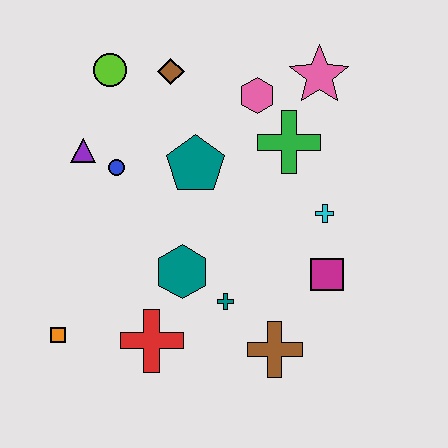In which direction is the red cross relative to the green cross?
The red cross is below the green cross.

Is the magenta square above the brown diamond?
No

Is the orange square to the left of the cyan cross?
Yes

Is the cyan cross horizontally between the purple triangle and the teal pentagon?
No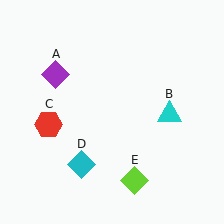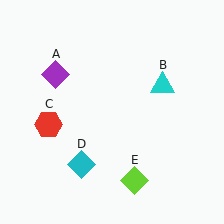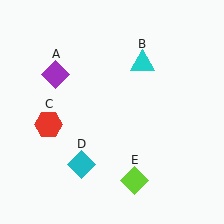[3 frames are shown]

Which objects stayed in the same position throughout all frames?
Purple diamond (object A) and red hexagon (object C) and cyan diamond (object D) and lime diamond (object E) remained stationary.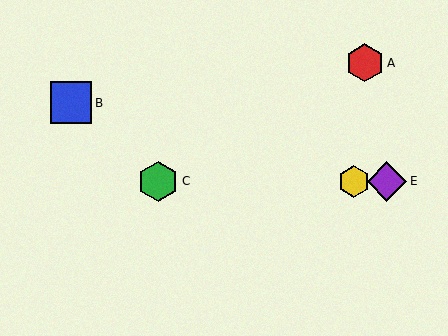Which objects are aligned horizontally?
Objects C, D, E are aligned horizontally.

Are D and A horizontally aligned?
No, D is at y≈181 and A is at y≈63.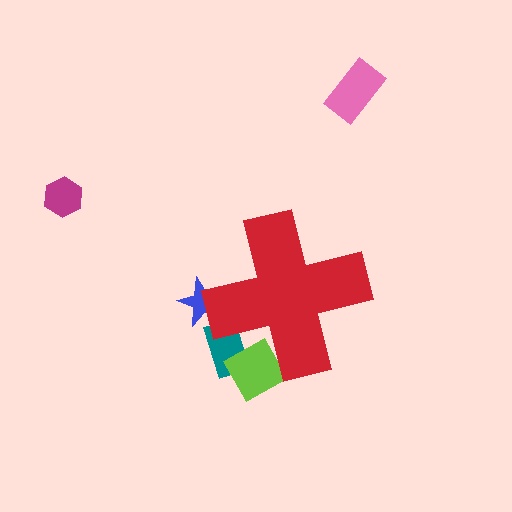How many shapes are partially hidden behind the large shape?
3 shapes are partially hidden.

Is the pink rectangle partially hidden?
No, the pink rectangle is fully visible.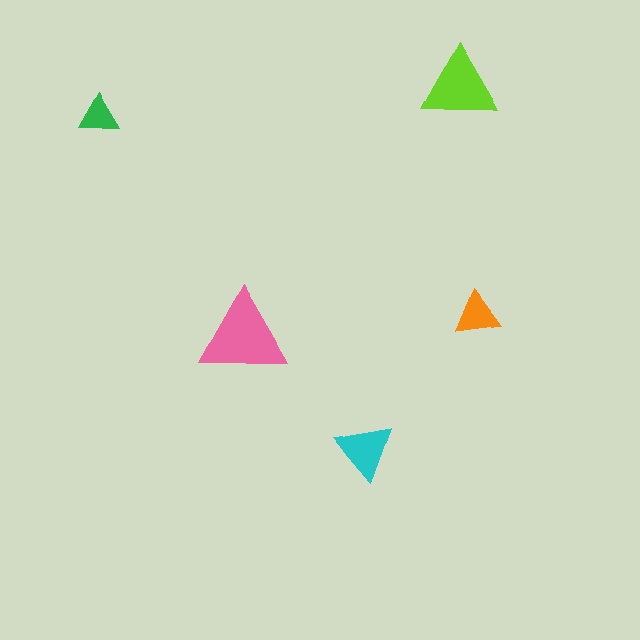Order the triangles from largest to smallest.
the pink one, the lime one, the cyan one, the orange one, the green one.